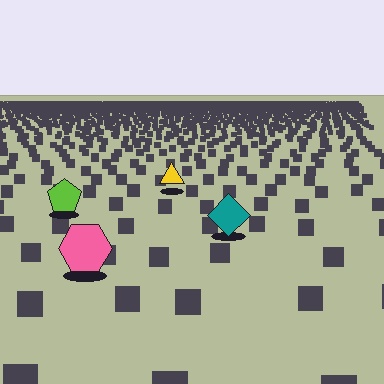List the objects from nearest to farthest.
From nearest to farthest: the pink hexagon, the teal diamond, the lime pentagon, the yellow triangle.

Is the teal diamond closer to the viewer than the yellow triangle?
Yes. The teal diamond is closer — you can tell from the texture gradient: the ground texture is coarser near it.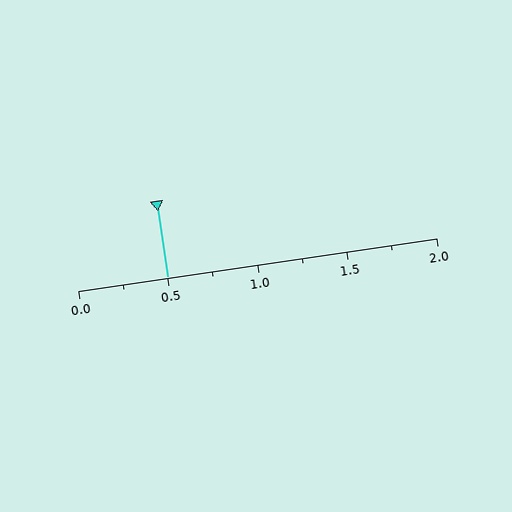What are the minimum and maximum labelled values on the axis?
The axis runs from 0.0 to 2.0.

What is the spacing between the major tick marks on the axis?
The major ticks are spaced 0.5 apart.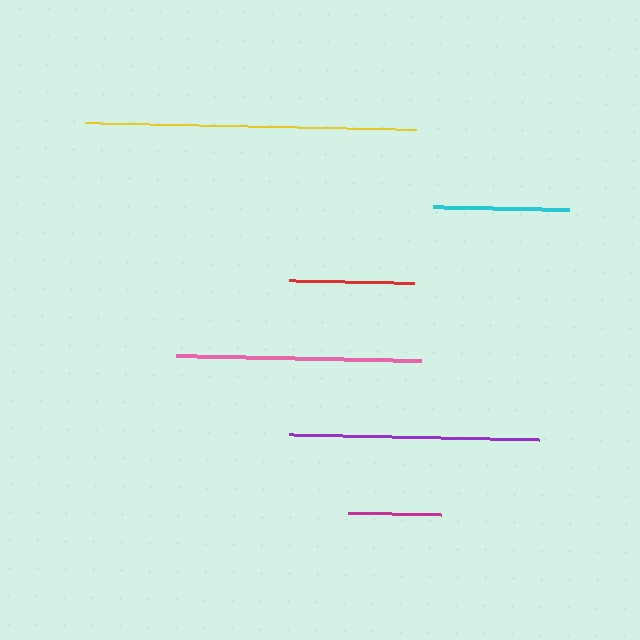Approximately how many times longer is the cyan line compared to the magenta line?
The cyan line is approximately 1.5 times the length of the magenta line.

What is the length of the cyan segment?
The cyan segment is approximately 136 pixels long.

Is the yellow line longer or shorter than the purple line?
The yellow line is longer than the purple line.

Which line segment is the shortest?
The magenta line is the shortest at approximately 94 pixels.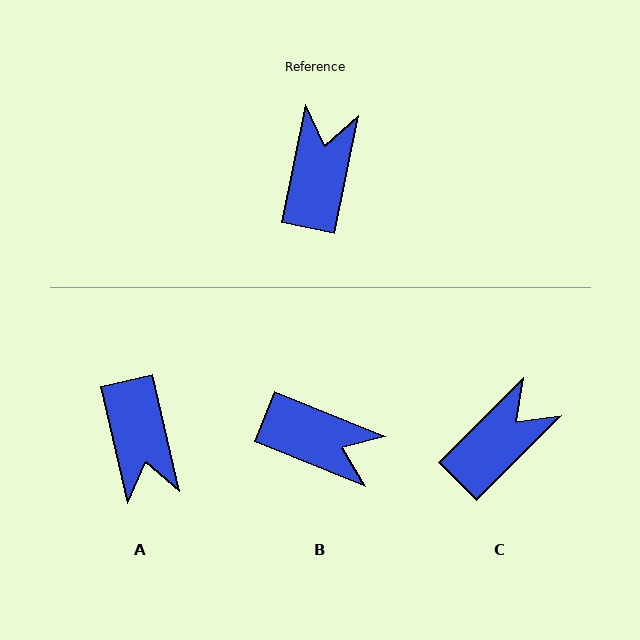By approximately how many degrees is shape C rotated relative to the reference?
Approximately 33 degrees clockwise.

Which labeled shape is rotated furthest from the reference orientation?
A, about 155 degrees away.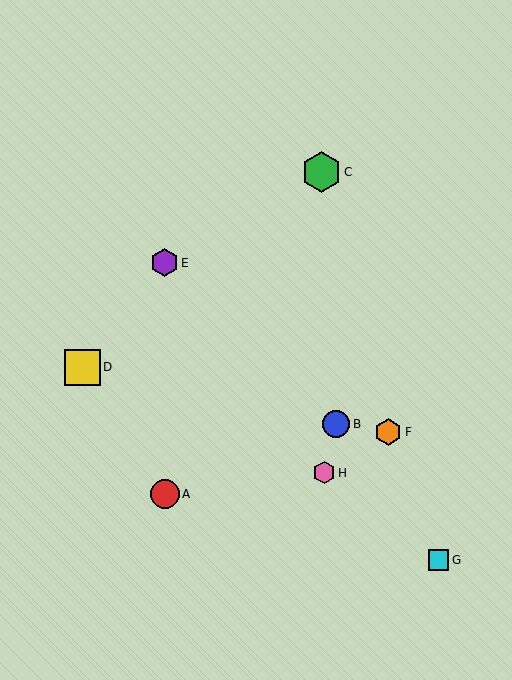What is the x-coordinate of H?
Object H is at x≈324.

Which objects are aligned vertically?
Objects A, E are aligned vertically.